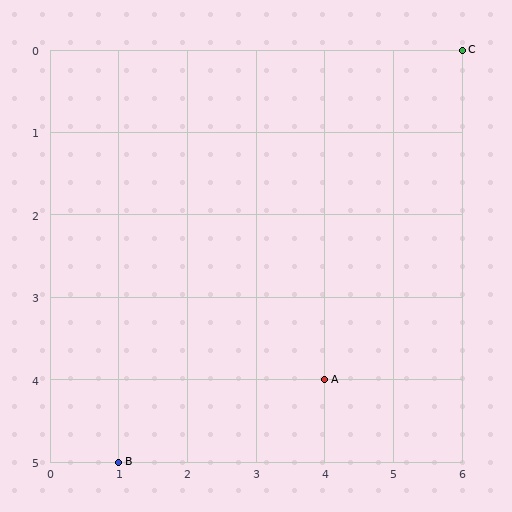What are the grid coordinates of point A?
Point A is at grid coordinates (4, 4).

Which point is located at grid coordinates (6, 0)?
Point C is at (6, 0).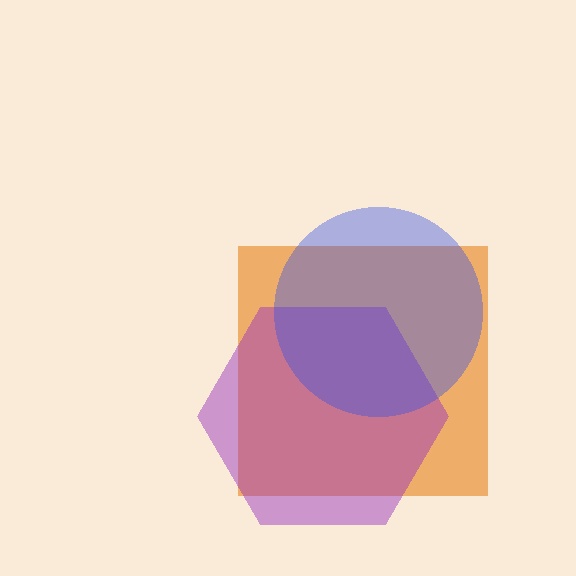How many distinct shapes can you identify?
There are 3 distinct shapes: an orange square, a purple hexagon, a blue circle.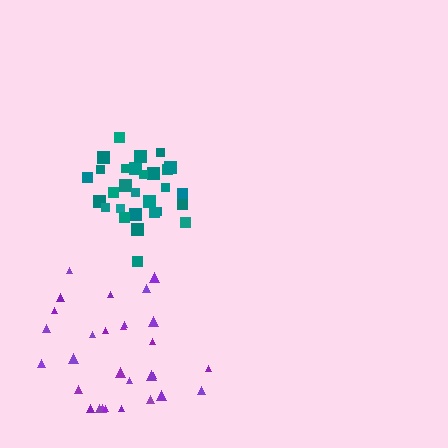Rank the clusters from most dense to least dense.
teal, purple.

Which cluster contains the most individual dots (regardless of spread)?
Purple (29).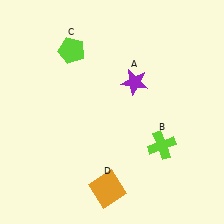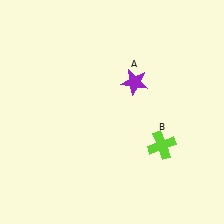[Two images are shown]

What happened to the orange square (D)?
The orange square (D) was removed in Image 2. It was in the bottom-left area of Image 1.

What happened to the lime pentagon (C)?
The lime pentagon (C) was removed in Image 2. It was in the top-left area of Image 1.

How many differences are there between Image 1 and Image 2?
There are 2 differences between the two images.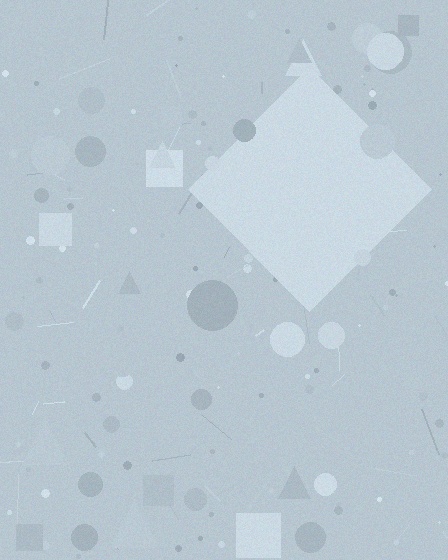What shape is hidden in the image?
A diamond is hidden in the image.